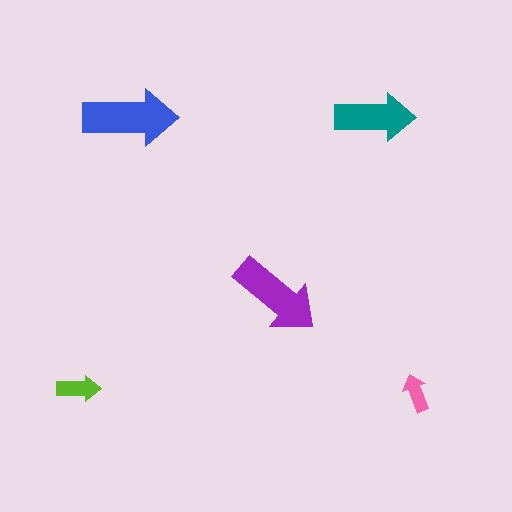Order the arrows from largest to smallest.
the blue one, the purple one, the teal one, the lime one, the pink one.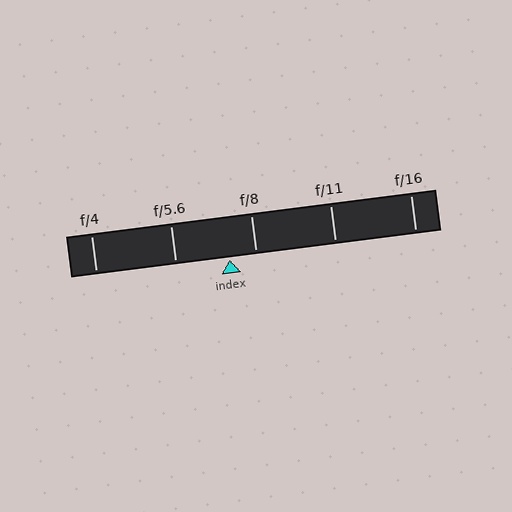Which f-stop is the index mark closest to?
The index mark is closest to f/8.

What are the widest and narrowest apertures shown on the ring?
The widest aperture shown is f/4 and the narrowest is f/16.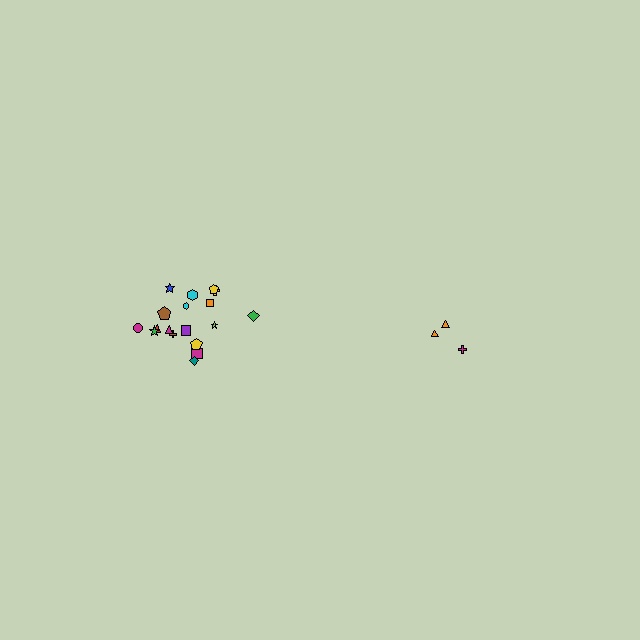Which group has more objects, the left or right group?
The left group.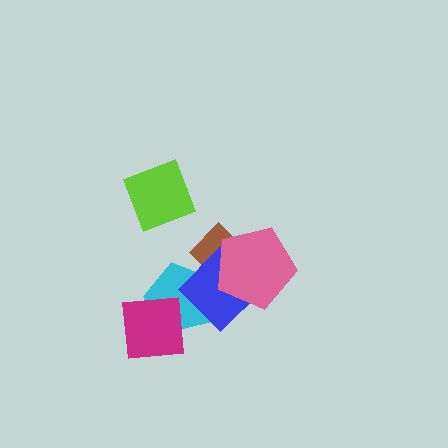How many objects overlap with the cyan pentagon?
2 objects overlap with the cyan pentagon.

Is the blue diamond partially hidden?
Yes, it is partially covered by another shape.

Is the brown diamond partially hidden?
Yes, it is partially covered by another shape.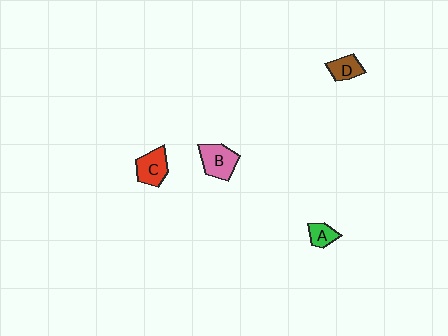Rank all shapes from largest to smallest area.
From largest to smallest: B (pink), C (red), D (brown), A (green).